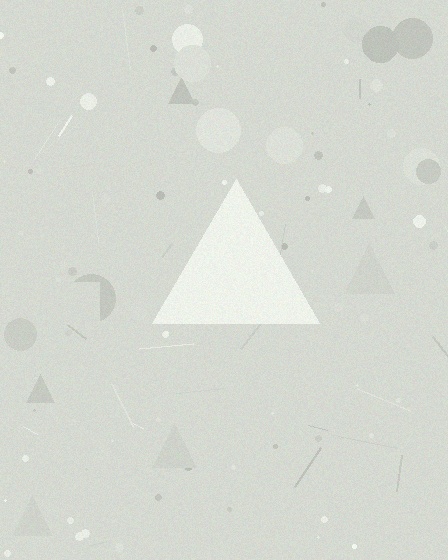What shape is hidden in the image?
A triangle is hidden in the image.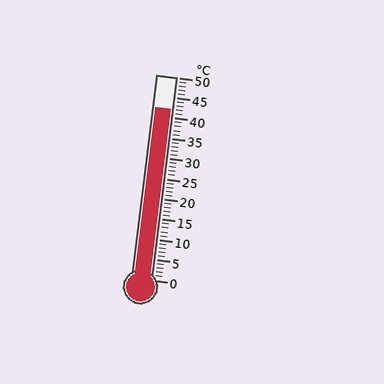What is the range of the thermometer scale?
The thermometer scale ranges from 0°C to 50°C.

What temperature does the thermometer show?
The thermometer shows approximately 42°C.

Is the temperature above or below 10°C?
The temperature is above 10°C.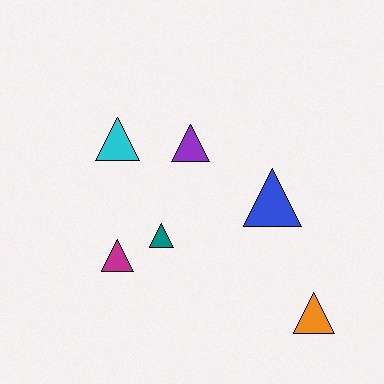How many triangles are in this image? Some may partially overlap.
There are 6 triangles.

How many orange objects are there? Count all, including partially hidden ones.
There is 1 orange object.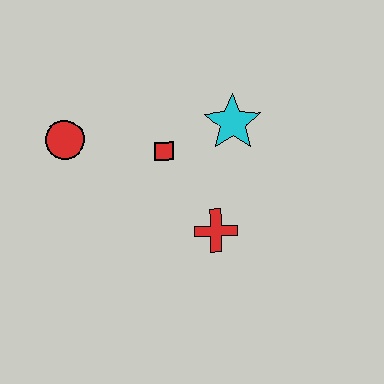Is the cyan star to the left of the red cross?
No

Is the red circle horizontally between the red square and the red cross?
No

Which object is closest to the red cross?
The red square is closest to the red cross.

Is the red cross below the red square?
Yes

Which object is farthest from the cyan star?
The red circle is farthest from the cyan star.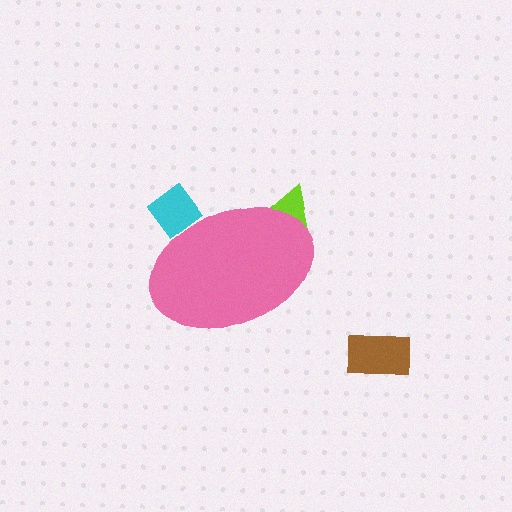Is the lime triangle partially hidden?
Yes, the lime triangle is partially hidden behind the pink ellipse.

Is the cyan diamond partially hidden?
Yes, the cyan diamond is partially hidden behind the pink ellipse.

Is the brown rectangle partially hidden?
No, the brown rectangle is fully visible.